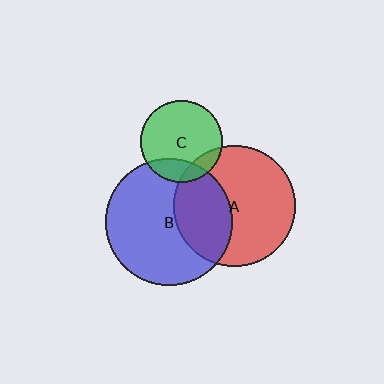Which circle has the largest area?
Circle B (blue).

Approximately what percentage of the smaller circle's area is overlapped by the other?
Approximately 35%.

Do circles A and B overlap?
Yes.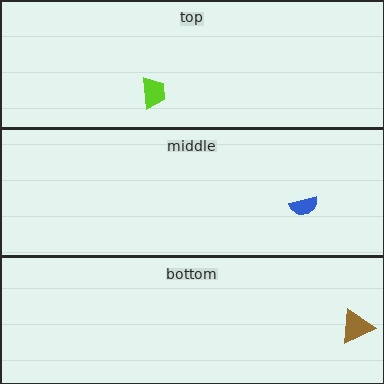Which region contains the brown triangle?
The bottom region.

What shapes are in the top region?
The lime trapezoid.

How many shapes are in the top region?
1.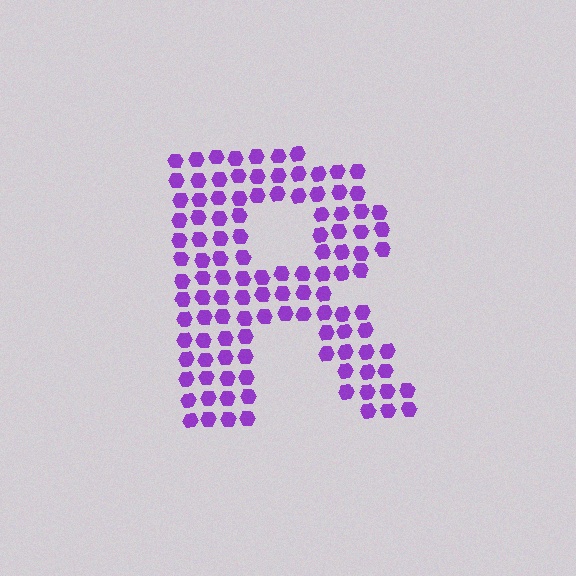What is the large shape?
The large shape is the letter R.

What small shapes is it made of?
It is made of small hexagons.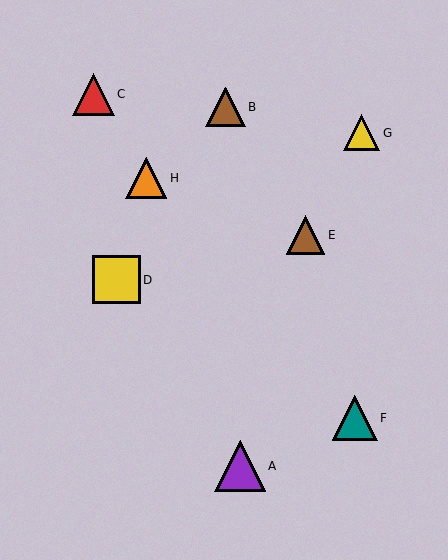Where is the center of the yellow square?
The center of the yellow square is at (116, 280).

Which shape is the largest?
The purple triangle (labeled A) is the largest.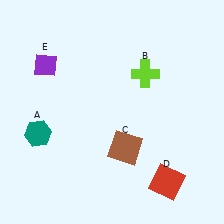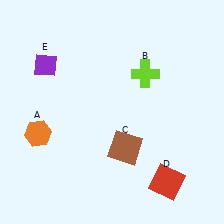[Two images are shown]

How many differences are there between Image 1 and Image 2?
There is 1 difference between the two images.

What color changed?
The hexagon (A) changed from teal in Image 1 to orange in Image 2.